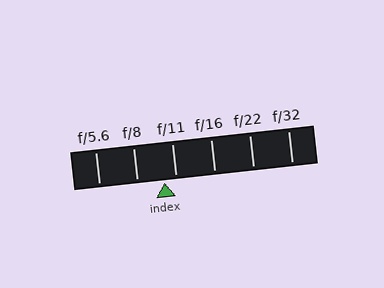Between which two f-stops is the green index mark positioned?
The index mark is between f/8 and f/11.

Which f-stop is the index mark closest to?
The index mark is closest to f/11.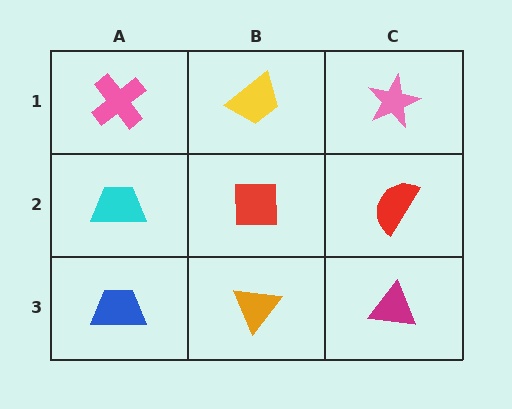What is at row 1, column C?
A pink star.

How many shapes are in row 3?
3 shapes.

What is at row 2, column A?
A cyan trapezoid.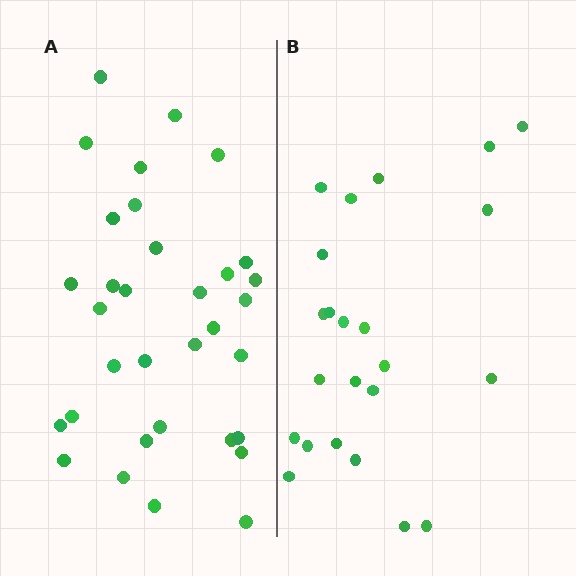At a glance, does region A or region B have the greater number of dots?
Region A (the left region) has more dots.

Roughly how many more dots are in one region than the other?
Region A has roughly 10 or so more dots than region B.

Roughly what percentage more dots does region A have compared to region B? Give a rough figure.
About 45% more.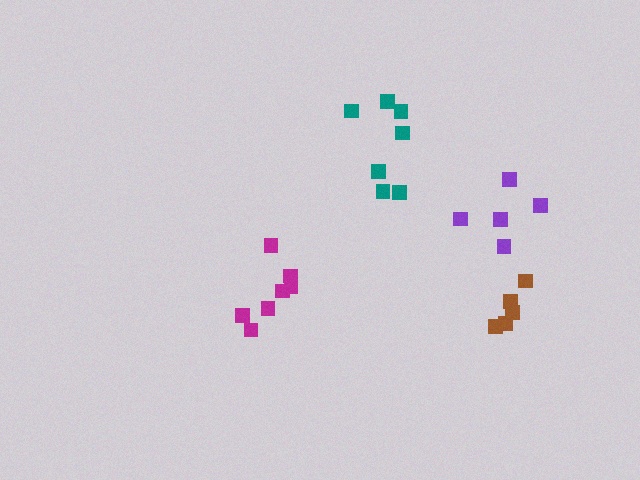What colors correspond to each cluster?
The clusters are colored: teal, brown, magenta, purple.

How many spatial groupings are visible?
There are 4 spatial groupings.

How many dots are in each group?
Group 1: 7 dots, Group 2: 5 dots, Group 3: 7 dots, Group 4: 5 dots (24 total).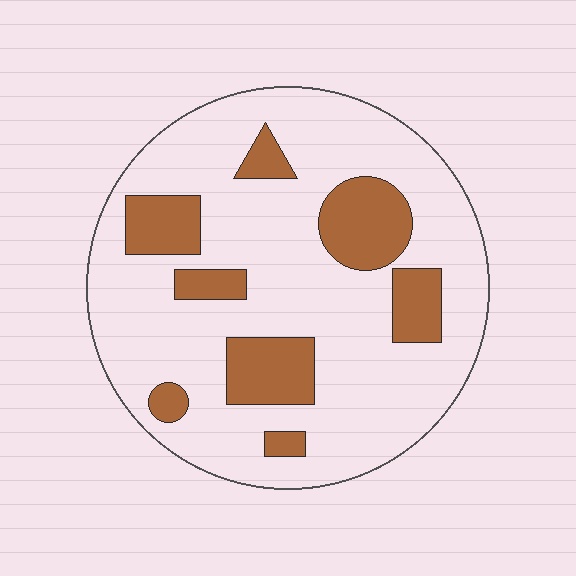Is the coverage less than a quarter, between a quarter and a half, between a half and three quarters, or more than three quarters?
Less than a quarter.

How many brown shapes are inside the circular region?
8.